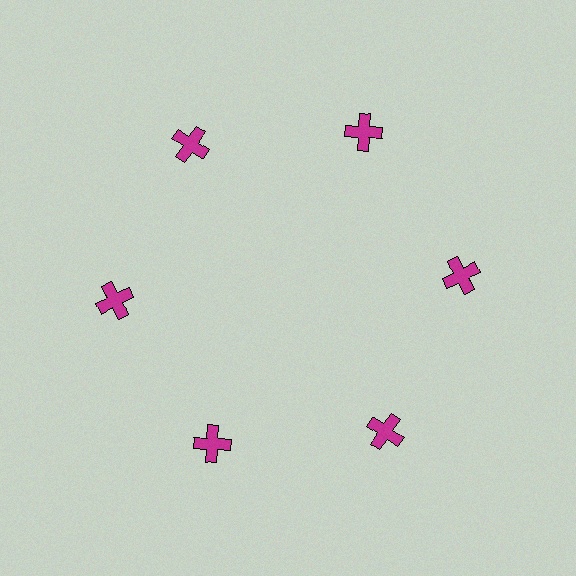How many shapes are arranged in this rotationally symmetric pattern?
There are 6 shapes, arranged in 6 groups of 1.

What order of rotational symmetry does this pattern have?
This pattern has 6-fold rotational symmetry.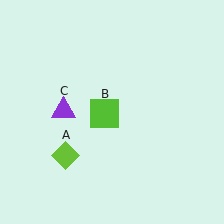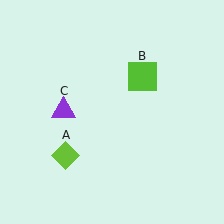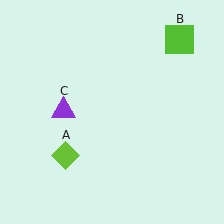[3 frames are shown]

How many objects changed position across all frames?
1 object changed position: lime square (object B).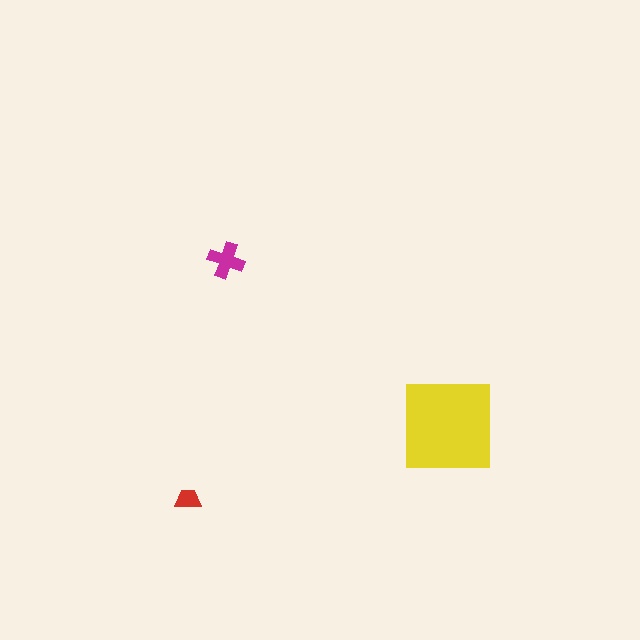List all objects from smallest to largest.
The red trapezoid, the magenta cross, the yellow square.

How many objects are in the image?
There are 3 objects in the image.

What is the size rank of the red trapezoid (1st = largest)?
3rd.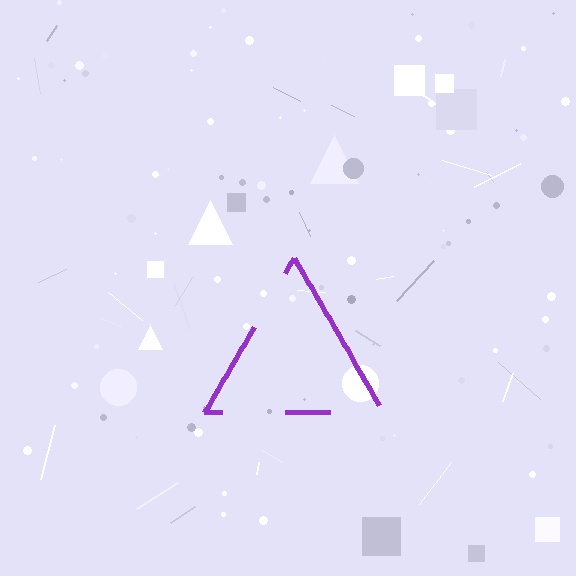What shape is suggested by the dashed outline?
The dashed outline suggests a triangle.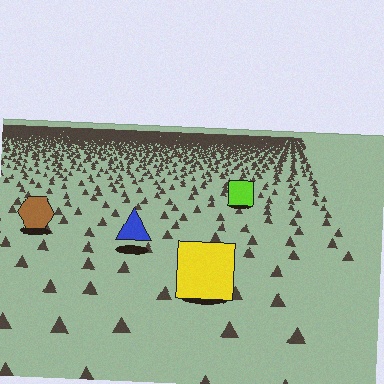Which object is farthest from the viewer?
The lime square is farthest from the viewer. It appears smaller and the ground texture around it is denser.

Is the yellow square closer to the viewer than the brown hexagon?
Yes. The yellow square is closer — you can tell from the texture gradient: the ground texture is coarser near it.